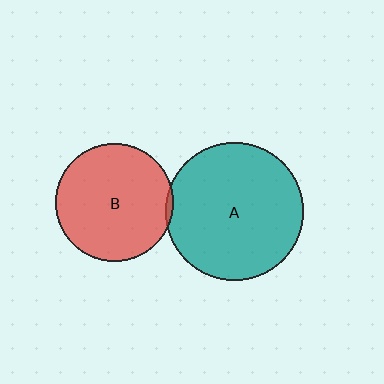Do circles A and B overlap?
Yes.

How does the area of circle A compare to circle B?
Approximately 1.4 times.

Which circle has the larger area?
Circle A (teal).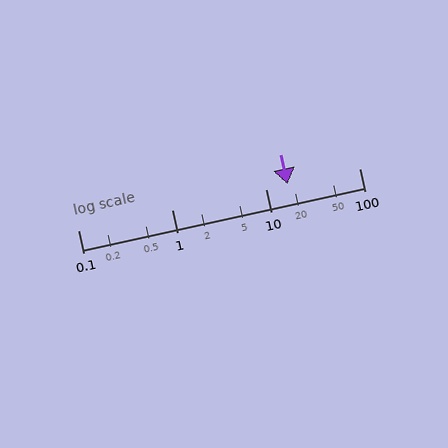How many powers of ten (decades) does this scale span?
The scale spans 3 decades, from 0.1 to 100.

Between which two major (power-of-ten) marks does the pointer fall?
The pointer is between 10 and 100.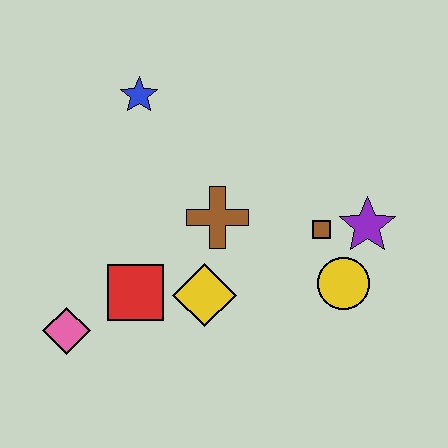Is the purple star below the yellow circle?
No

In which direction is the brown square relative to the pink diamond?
The brown square is to the right of the pink diamond.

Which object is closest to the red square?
The yellow diamond is closest to the red square.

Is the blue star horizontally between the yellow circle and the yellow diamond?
No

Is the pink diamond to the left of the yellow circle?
Yes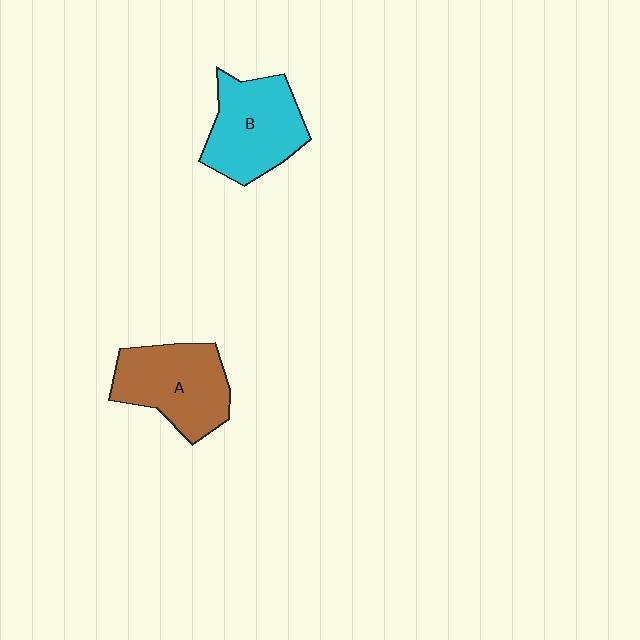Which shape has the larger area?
Shape A (brown).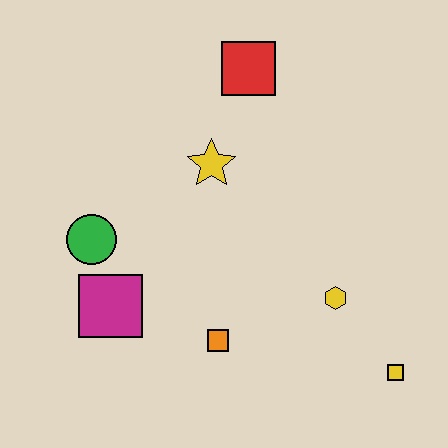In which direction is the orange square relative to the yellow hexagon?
The orange square is to the left of the yellow hexagon.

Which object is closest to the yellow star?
The red square is closest to the yellow star.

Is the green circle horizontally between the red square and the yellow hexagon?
No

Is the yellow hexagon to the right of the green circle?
Yes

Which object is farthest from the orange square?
The red square is farthest from the orange square.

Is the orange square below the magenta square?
Yes